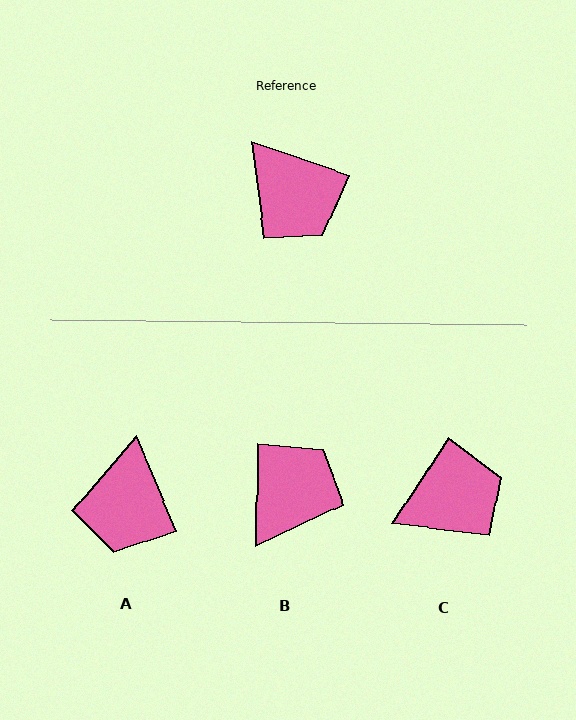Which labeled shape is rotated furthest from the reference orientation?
B, about 108 degrees away.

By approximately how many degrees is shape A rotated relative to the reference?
Approximately 48 degrees clockwise.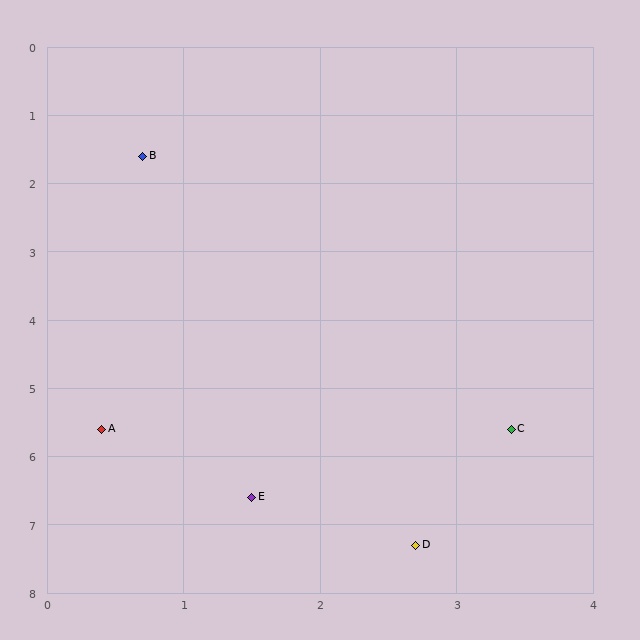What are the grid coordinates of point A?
Point A is at approximately (0.4, 5.6).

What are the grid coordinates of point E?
Point E is at approximately (1.5, 6.6).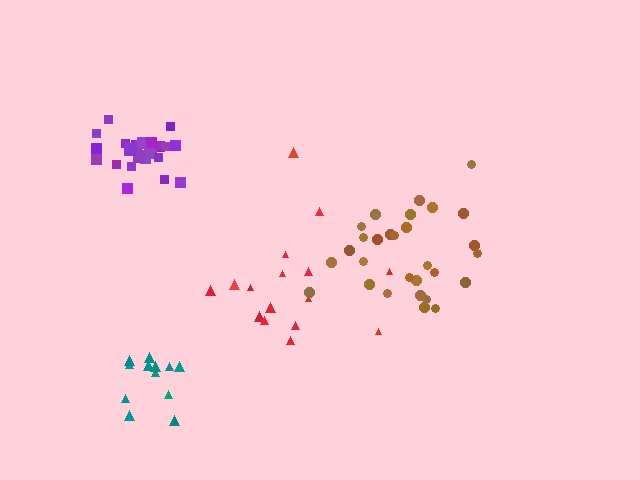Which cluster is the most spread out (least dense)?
Red.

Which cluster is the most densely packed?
Purple.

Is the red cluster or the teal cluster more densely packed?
Teal.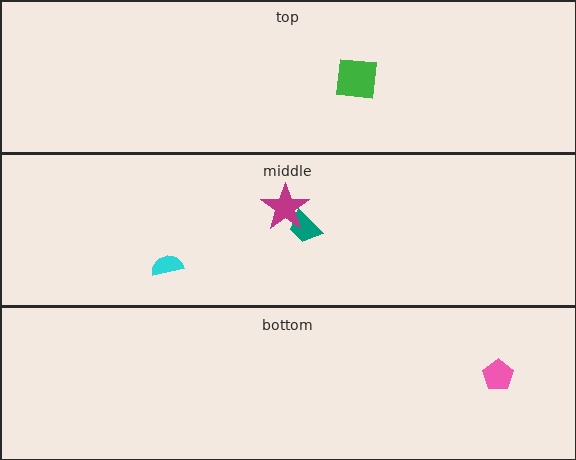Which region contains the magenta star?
The middle region.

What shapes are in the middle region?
The teal trapezoid, the cyan semicircle, the magenta star.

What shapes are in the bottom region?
The pink pentagon.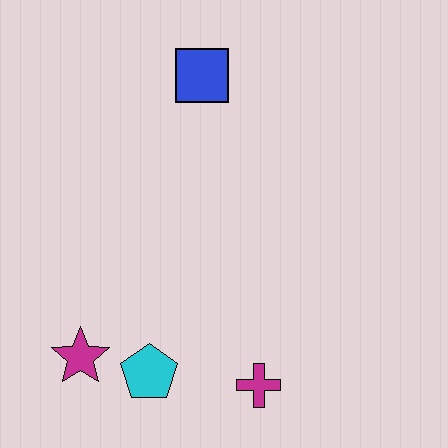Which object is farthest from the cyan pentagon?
The blue square is farthest from the cyan pentagon.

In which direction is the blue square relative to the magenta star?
The blue square is above the magenta star.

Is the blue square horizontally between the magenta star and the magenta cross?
Yes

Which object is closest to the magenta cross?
The cyan pentagon is closest to the magenta cross.